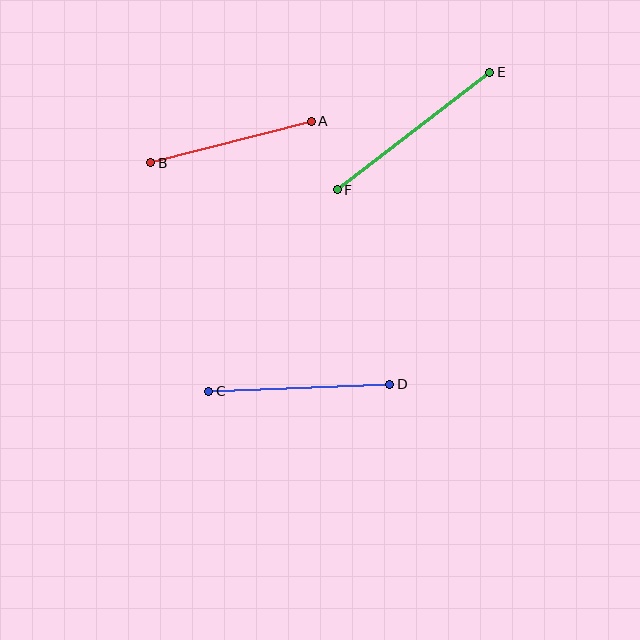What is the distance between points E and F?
The distance is approximately 192 pixels.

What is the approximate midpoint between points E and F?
The midpoint is at approximately (413, 131) pixels.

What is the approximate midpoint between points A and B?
The midpoint is at approximately (231, 142) pixels.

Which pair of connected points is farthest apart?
Points E and F are farthest apart.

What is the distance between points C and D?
The distance is approximately 181 pixels.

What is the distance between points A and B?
The distance is approximately 166 pixels.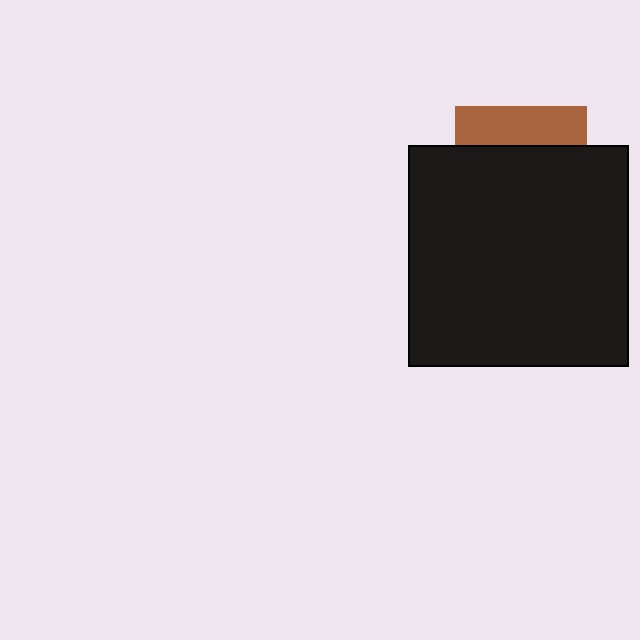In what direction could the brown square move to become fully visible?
The brown square could move up. That would shift it out from behind the black square entirely.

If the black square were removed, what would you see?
You would see the complete brown square.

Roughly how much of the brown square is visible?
A small part of it is visible (roughly 30%).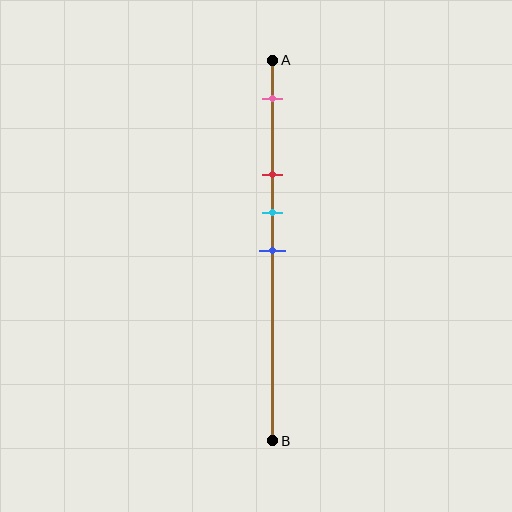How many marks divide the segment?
There are 4 marks dividing the segment.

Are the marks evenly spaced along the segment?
No, the marks are not evenly spaced.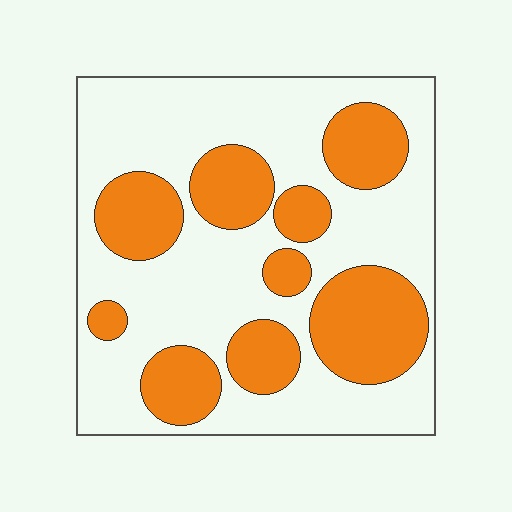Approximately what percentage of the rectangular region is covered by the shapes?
Approximately 35%.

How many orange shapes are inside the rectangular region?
9.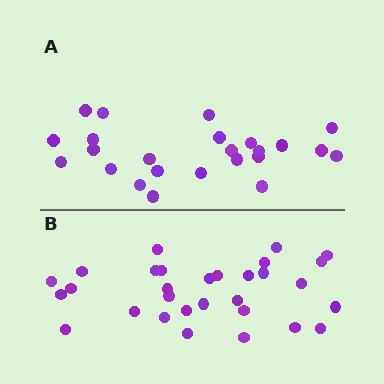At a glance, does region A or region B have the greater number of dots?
Region B (the bottom region) has more dots.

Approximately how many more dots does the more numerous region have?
Region B has about 6 more dots than region A.